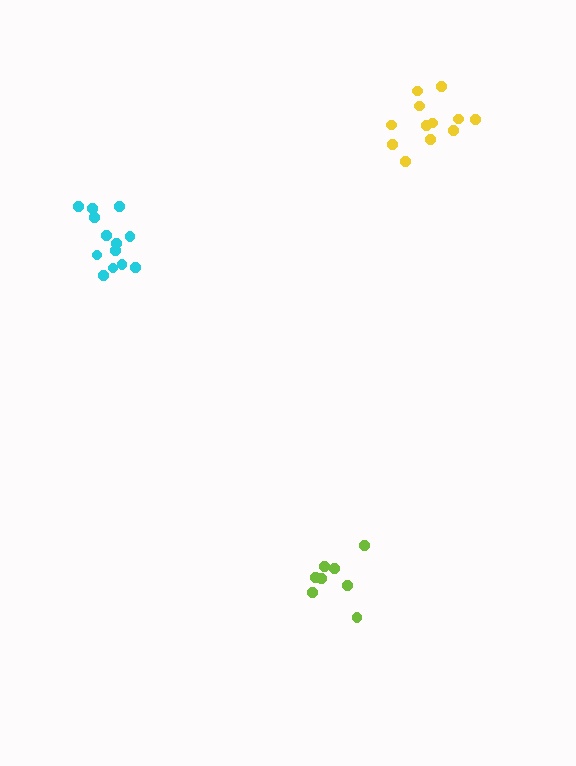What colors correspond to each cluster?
The clusters are colored: yellow, cyan, lime.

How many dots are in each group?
Group 1: 12 dots, Group 2: 13 dots, Group 3: 8 dots (33 total).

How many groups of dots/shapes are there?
There are 3 groups.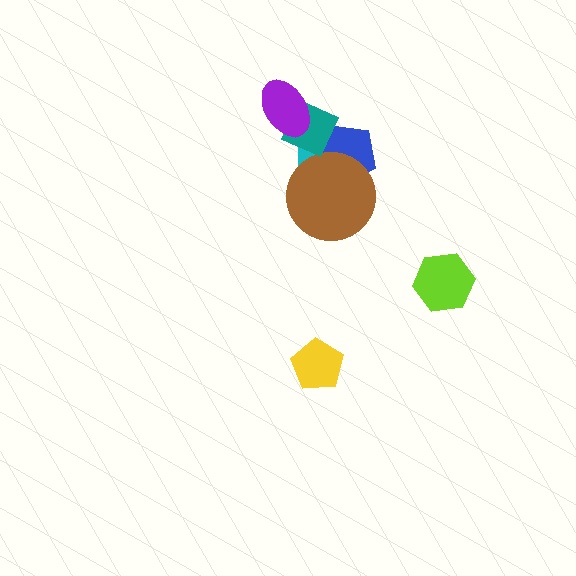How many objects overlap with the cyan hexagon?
3 objects overlap with the cyan hexagon.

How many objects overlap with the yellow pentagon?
0 objects overlap with the yellow pentagon.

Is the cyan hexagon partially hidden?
Yes, it is partially covered by another shape.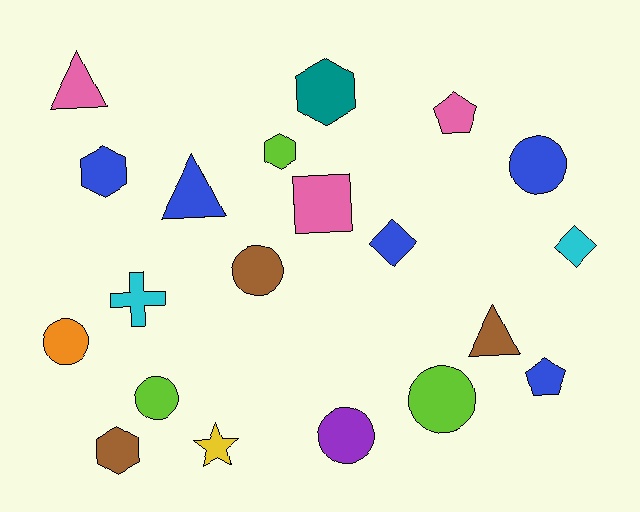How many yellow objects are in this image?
There is 1 yellow object.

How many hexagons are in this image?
There are 4 hexagons.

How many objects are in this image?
There are 20 objects.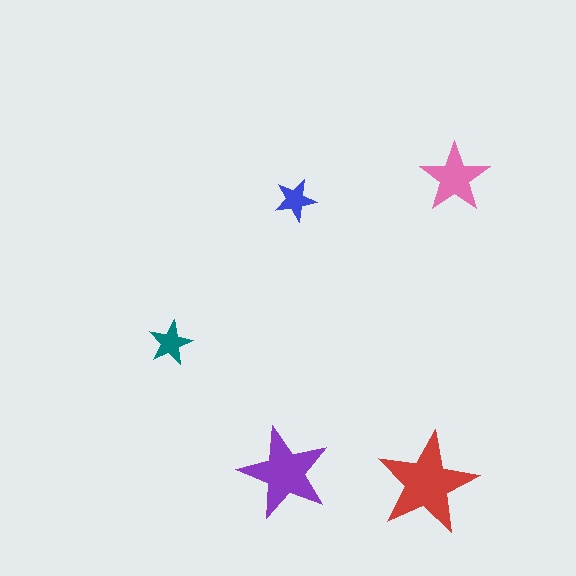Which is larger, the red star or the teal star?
The red one.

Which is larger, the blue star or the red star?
The red one.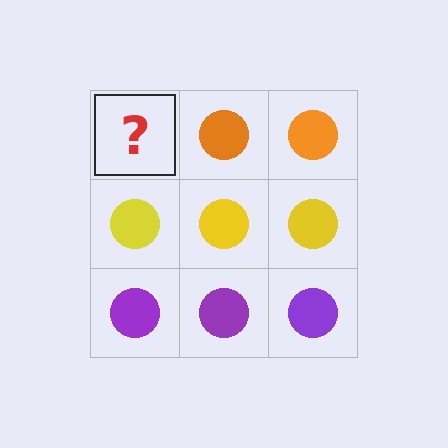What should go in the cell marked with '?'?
The missing cell should contain an orange circle.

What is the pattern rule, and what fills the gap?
The rule is that each row has a consistent color. The gap should be filled with an orange circle.